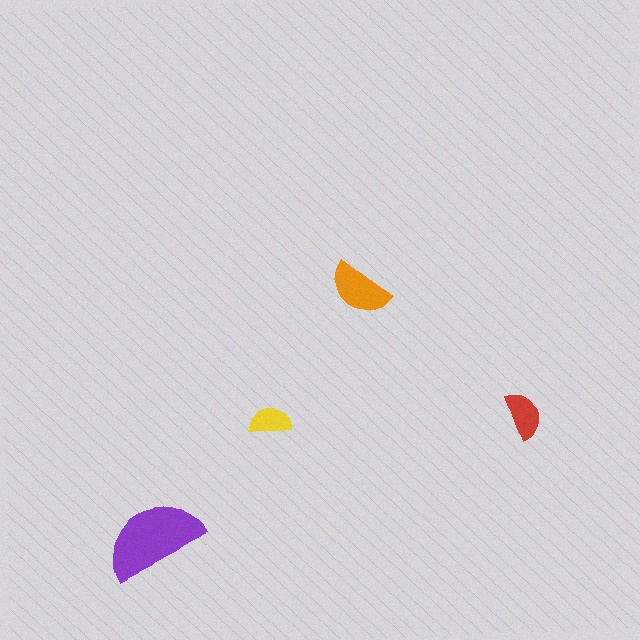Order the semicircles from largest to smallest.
the purple one, the orange one, the red one, the yellow one.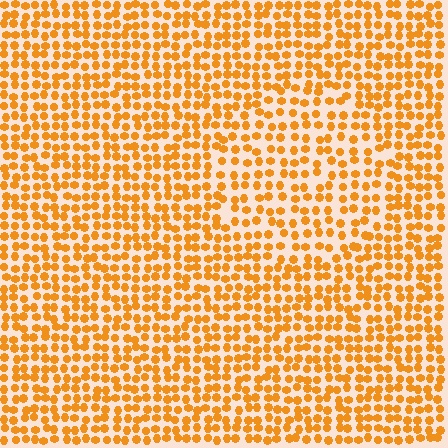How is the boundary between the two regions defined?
The boundary is defined by a change in element density (approximately 1.4x ratio). All elements are the same color, size, and shape.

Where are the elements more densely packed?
The elements are more densely packed outside the circle boundary.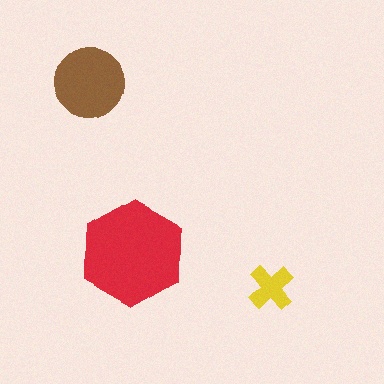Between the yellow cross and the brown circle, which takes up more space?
The brown circle.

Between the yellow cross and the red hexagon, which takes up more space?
The red hexagon.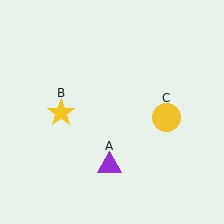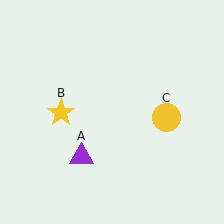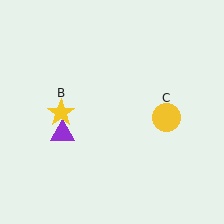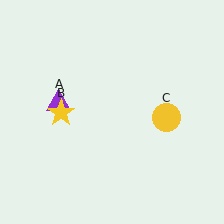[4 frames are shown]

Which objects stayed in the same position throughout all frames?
Yellow star (object B) and yellow circle (object C) remained stationary.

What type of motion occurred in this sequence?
The purple triangle (object A) rotated clockwise around the center of the scene.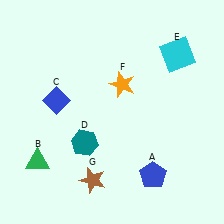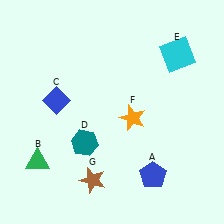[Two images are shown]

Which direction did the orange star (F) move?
The orange star (F) moved down.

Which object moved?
The orange star (F) moved down.